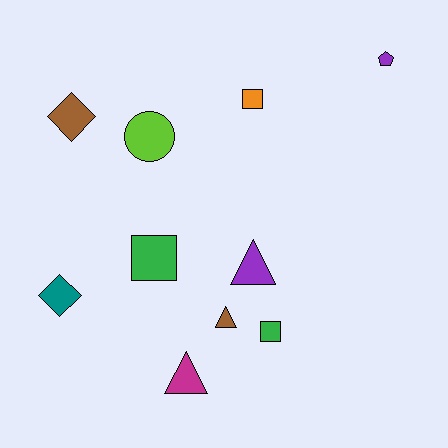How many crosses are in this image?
There are no crosses.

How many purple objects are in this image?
There are 2 purple objects.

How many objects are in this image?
There are 10 objects.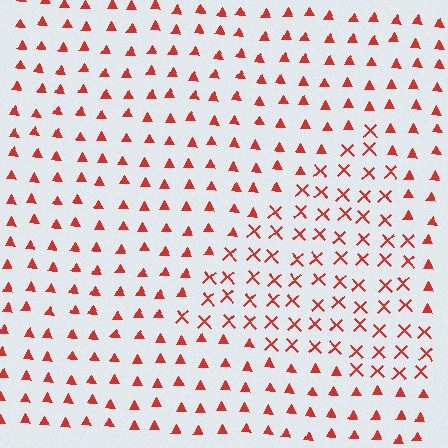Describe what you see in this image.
The image is filled with small red elements arranged in a uniform grid. A triangle-shaped region contains X marks, while the surrounding area contains triangles. The boundary is defined purely by the change in element shape.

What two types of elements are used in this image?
The image uses X marks inside the triangle region and triangles outside it.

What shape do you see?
I see a triangle.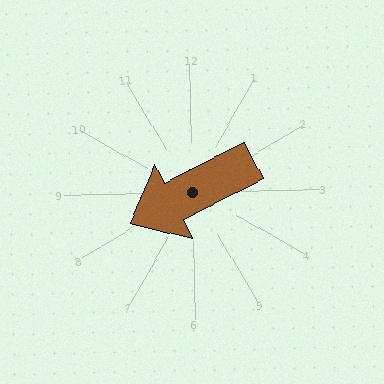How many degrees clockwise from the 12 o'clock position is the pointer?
Approximately 244 degrees.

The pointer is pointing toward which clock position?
Roughly 8 o'clock.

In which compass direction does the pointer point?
Southwest.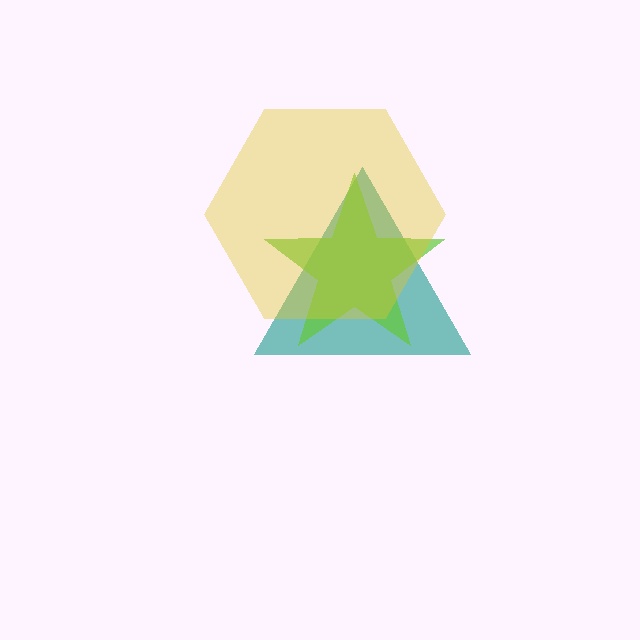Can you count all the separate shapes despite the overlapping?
Yes, there are 3 separate shapes.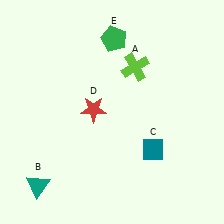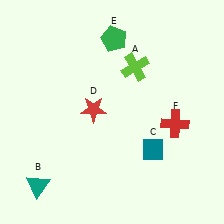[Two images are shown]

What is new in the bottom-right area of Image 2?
A red cross (F) was added in the bottom-right area of Image 2.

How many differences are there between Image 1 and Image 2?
There is 1 difference between the two images.